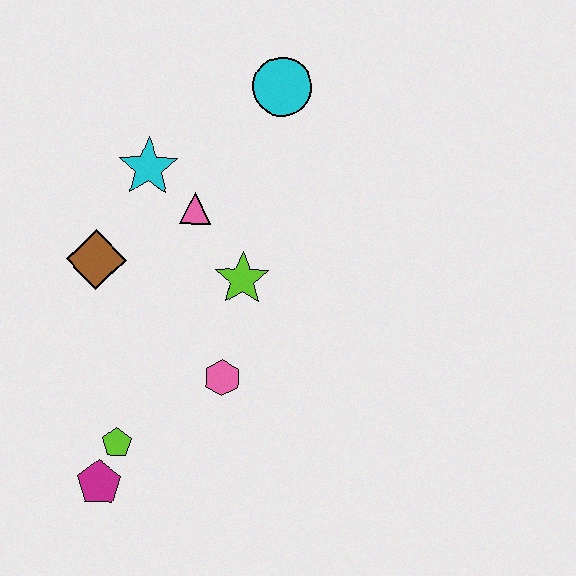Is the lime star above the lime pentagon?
Yes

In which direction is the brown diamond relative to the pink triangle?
The brown diamond is to the left of the pink triangle.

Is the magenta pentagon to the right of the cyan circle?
No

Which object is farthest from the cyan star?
The magenta pentagon is farthest from the cyan star.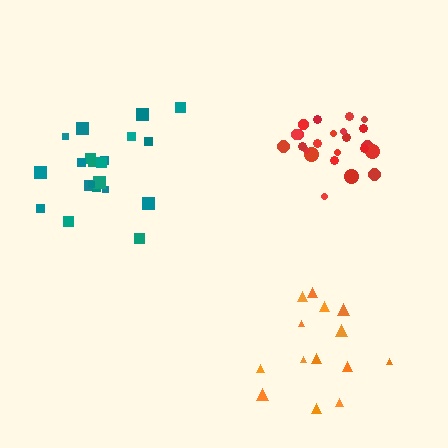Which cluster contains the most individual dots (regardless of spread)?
Red (23).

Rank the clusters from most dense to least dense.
red, teal, orange.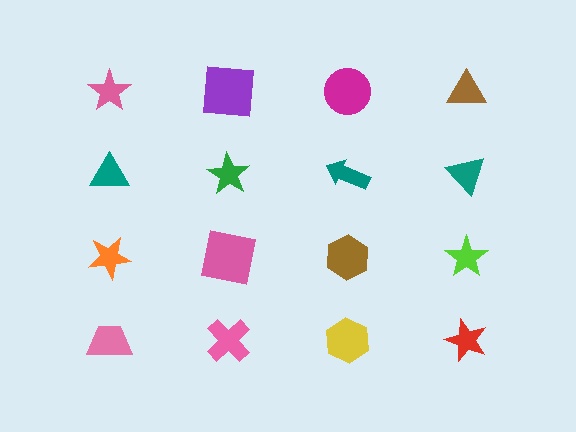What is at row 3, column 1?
An orange star.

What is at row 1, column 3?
A magenta circle.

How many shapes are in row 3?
4 shapes.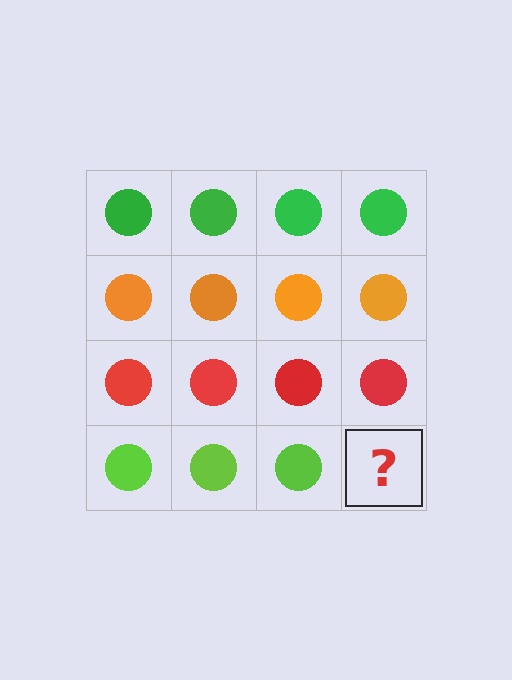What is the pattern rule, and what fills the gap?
The rule is that each row has a consistent color. The gap should be filled with a lime circle.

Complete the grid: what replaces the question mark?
The question mark should be replaced with a lime circle.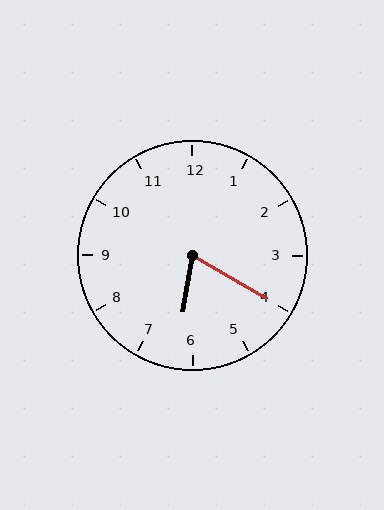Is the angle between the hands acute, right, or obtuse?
It is acute.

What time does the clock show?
6:20.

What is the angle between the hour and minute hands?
Approximately 70 degrees.